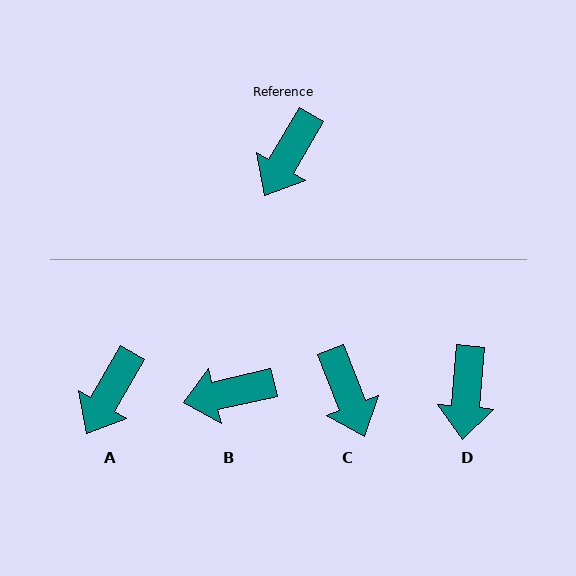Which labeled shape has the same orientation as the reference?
A.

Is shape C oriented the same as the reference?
No, it is off by about 51 degrees.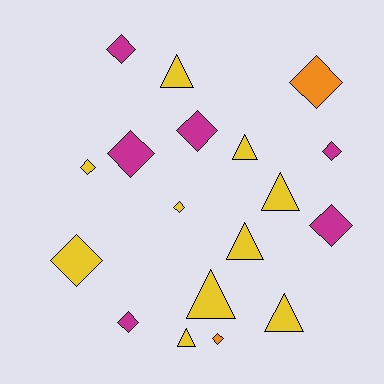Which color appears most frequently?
Yellow, with 10 objects.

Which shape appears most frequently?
Diamond, with 11 objects.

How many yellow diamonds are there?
There are 3 yellow diamonds.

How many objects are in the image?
There are 18 objects.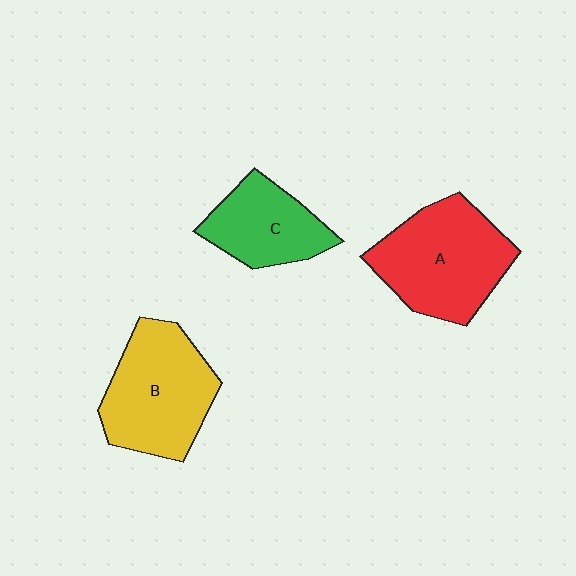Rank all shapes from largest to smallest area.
From largest to smallest: A (red), B (yellow), C (green).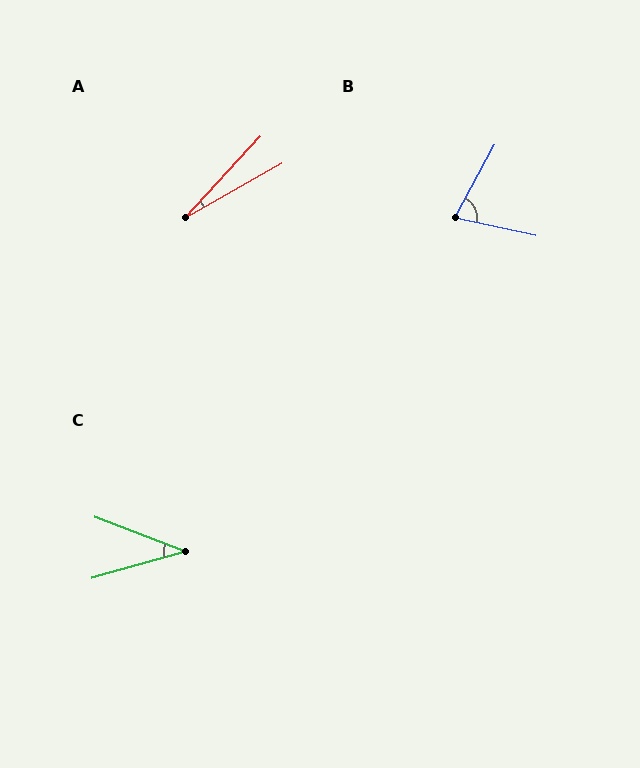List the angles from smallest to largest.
A (18°), C (37°), B (73°).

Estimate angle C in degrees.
Approximately 37 degrees.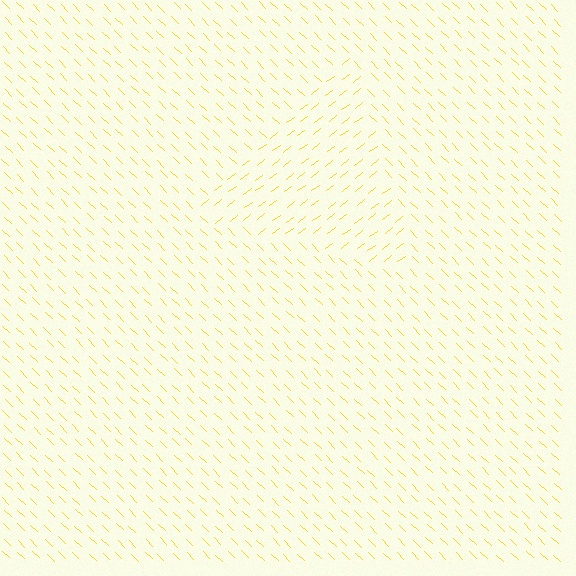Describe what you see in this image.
The image is filled with small yellow line segments. A triangle region in the image has lines oriented differently from the surrounding lines, creating a visible texture boundary.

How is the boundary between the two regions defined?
The boundary is defined purely by a change in line orientation (approximately 82 degrees difference). All lines are the same color and thickness.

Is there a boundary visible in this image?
Yes, there is a texture boundary formed by a change in line orientation.